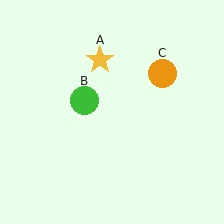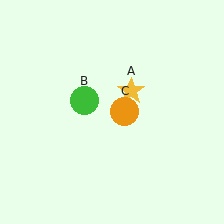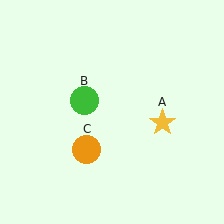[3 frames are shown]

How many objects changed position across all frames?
2 objects changed position: yellow star (object A), orange circle (object C).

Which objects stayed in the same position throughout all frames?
Green circle (object B) remained stationary.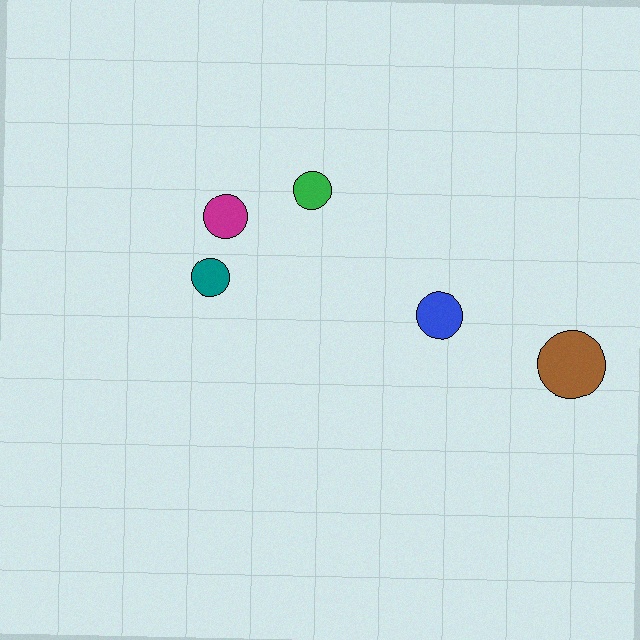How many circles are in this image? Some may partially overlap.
There are 5 circles.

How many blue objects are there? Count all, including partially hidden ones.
There is 1 blue object.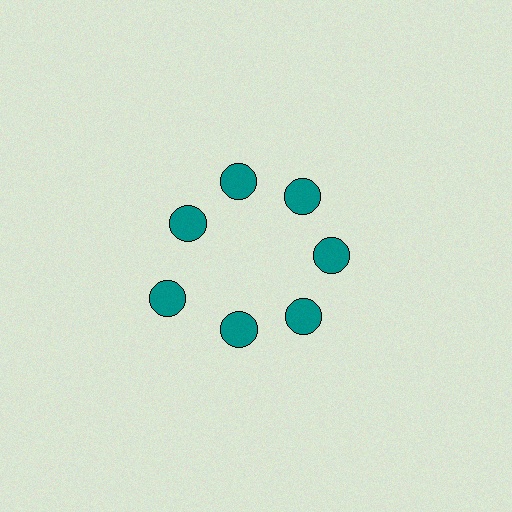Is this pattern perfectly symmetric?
No. The 7 teal circles are arranged in a ring, but one element near the 8 o'clock position is pushed outward from the center, breaking the 7-fold rotational symmetry.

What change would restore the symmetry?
The symmetry would be restored by moving it inward, back onto the ring so that all 7 circles sit at equal angles and equal distance from the center.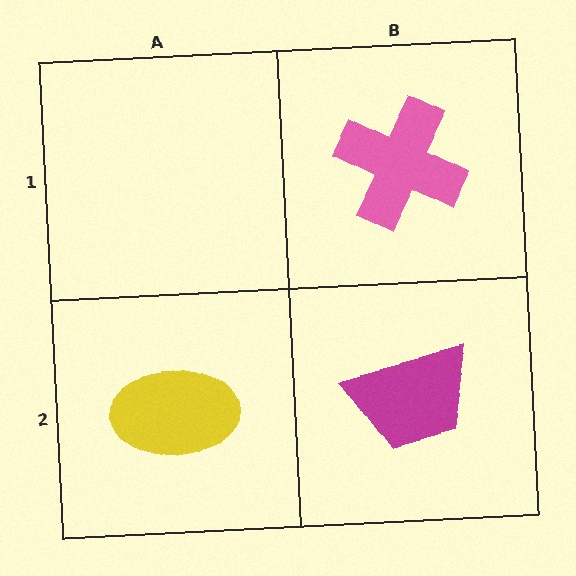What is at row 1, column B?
A pink cross.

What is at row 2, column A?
A yellow ellipse.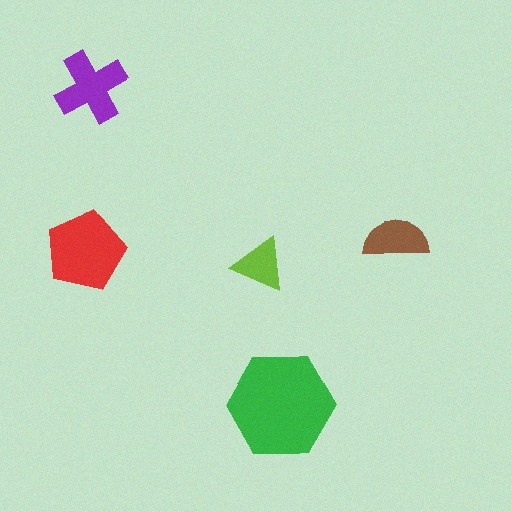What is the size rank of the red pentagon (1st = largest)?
2nd.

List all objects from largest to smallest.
The green hexagon, the red pentagon, the purple cross, the brown semicircle, the lime triangle.